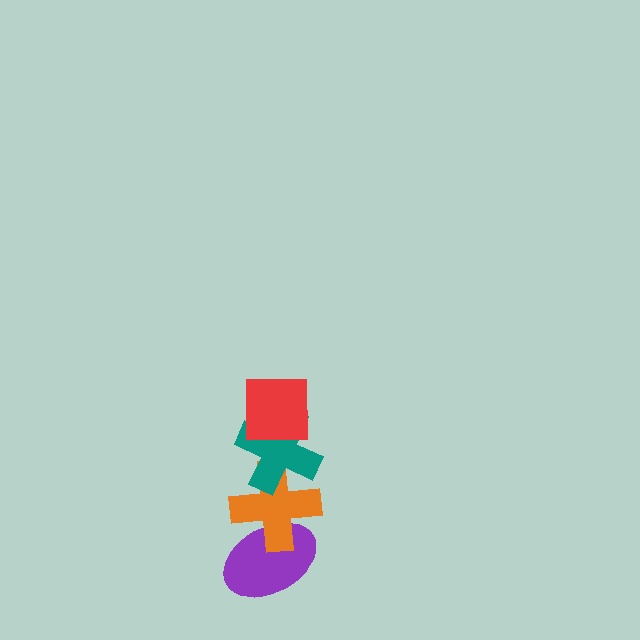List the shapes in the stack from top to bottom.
From top to bottom: the red square, the teal cross, the orange cross, the purple ellipse.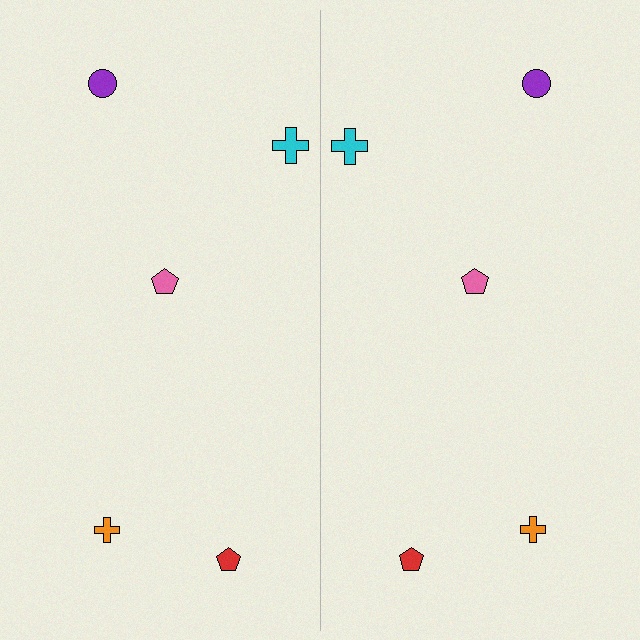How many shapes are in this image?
There are 10 shapes in this image.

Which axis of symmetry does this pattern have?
The pattern has a vertical axis of symmetry running through the center of the image.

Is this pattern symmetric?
Yes, this pattern has bilateral (reflection) symmetry.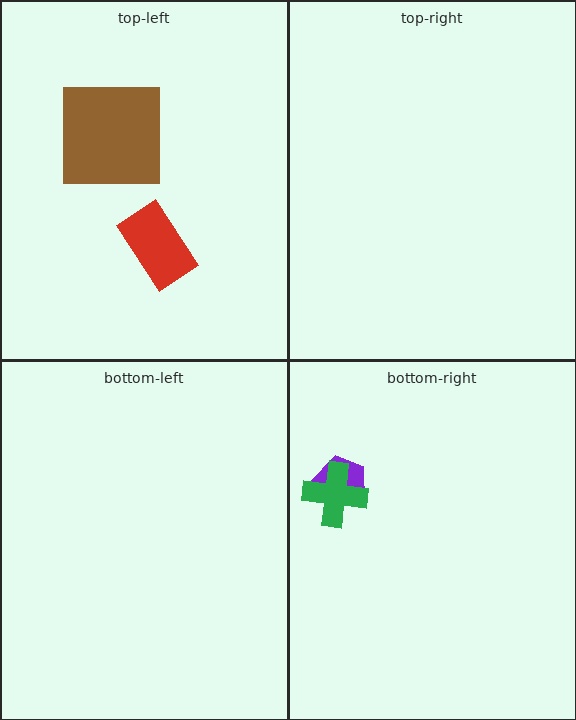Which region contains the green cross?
The bottom-right region.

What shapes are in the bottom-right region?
The purple trapezoid, the green cross.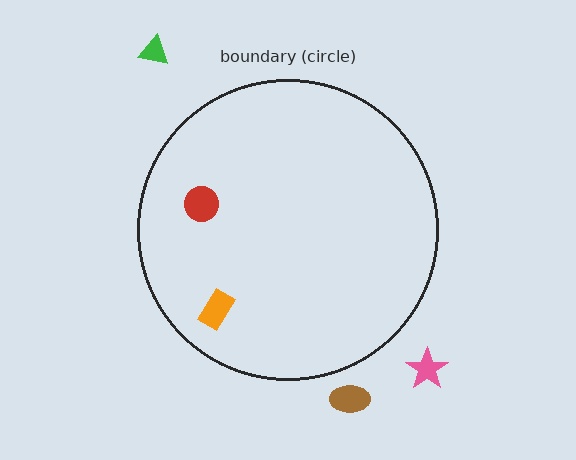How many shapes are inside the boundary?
2 inside, 3 outside.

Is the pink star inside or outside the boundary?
Outside.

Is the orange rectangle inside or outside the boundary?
Inside.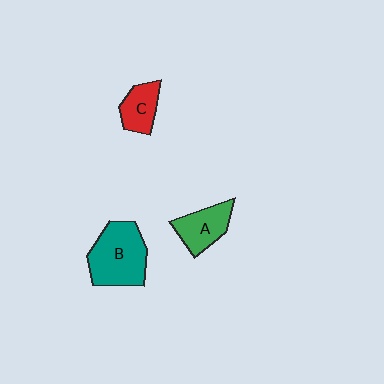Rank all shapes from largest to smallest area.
From largest to smallest: B (teal), A (green), C (red).